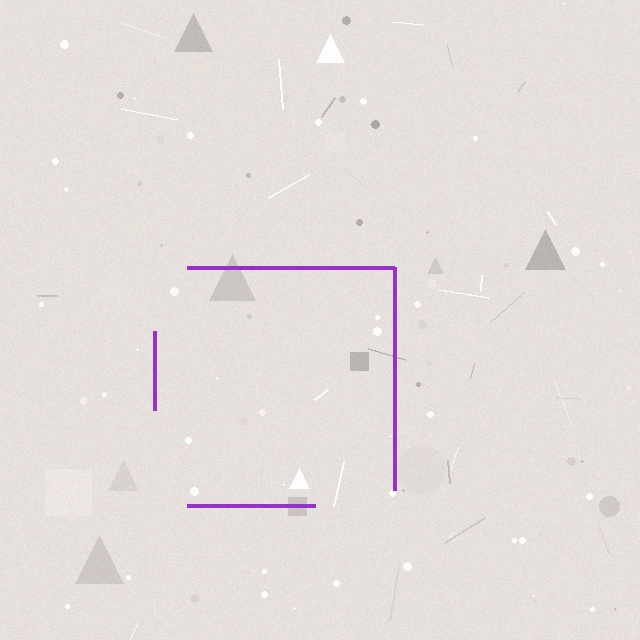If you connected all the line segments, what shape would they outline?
They would outline a square.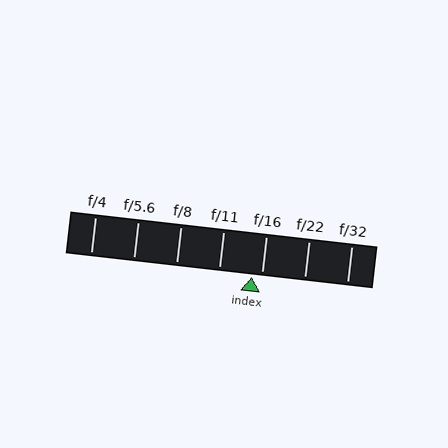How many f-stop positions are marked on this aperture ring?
There are 7 f-stop positions marked.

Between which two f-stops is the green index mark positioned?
The index mark is between f/11 and f/16.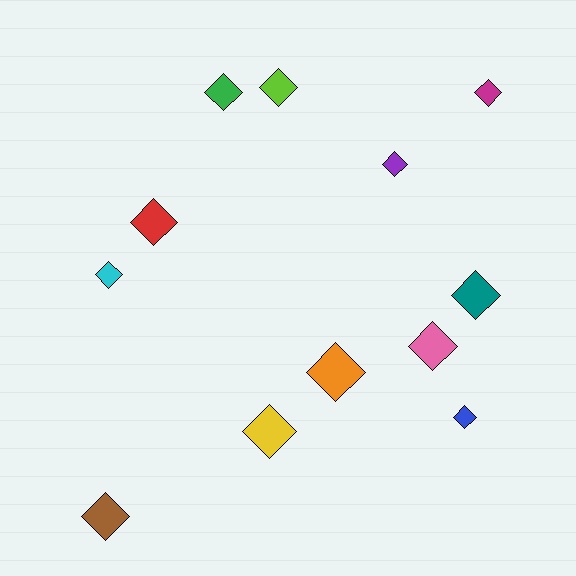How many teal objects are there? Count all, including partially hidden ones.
There is 1 teal object.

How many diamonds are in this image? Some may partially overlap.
There are 12 diamonds.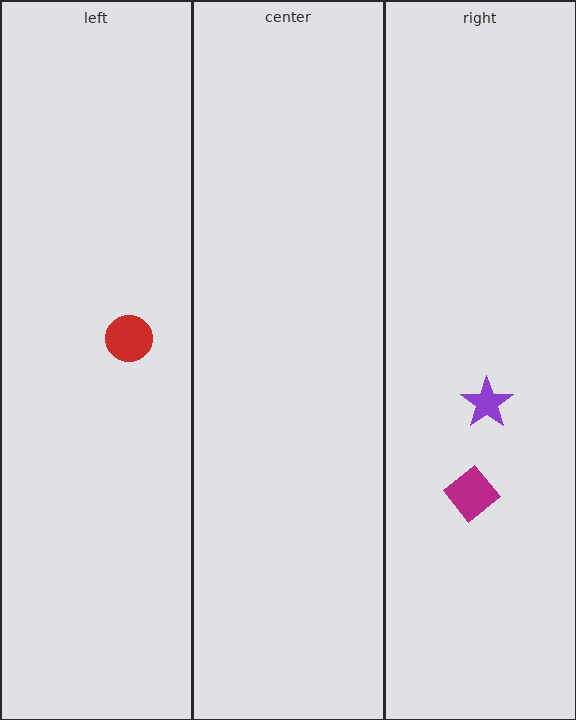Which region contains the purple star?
The right region.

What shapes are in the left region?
The red circle.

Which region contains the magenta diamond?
The right region.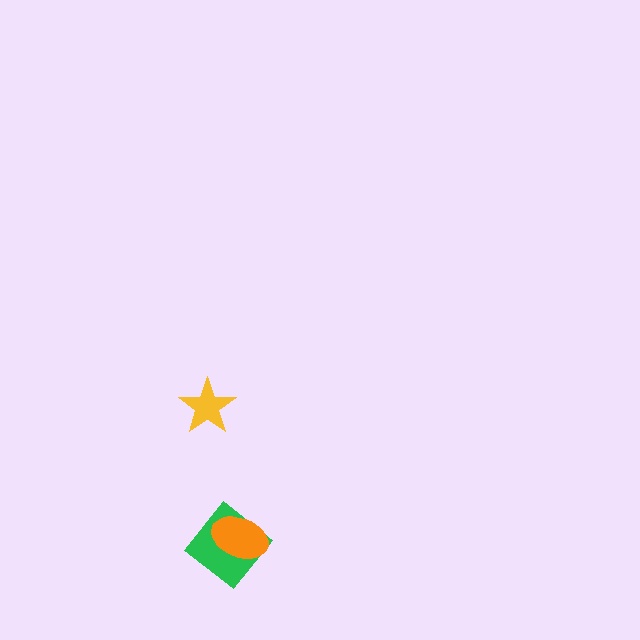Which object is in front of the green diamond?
The orange ellipse is in front of the green diamond.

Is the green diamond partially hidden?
Yes, it is partially covered by another shape.